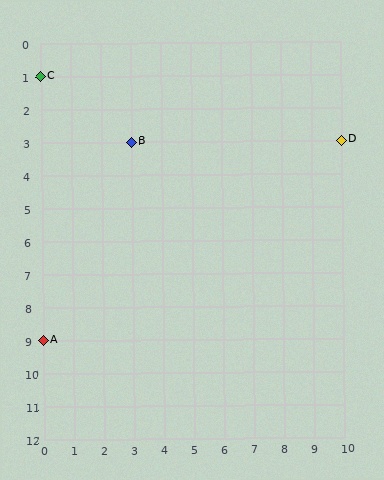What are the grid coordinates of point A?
Point A is at grid coordinates (0, 9).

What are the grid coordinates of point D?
Point D is at grid coordinates (10, 3).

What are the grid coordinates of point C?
Point C is at grid coordinates (0, 1).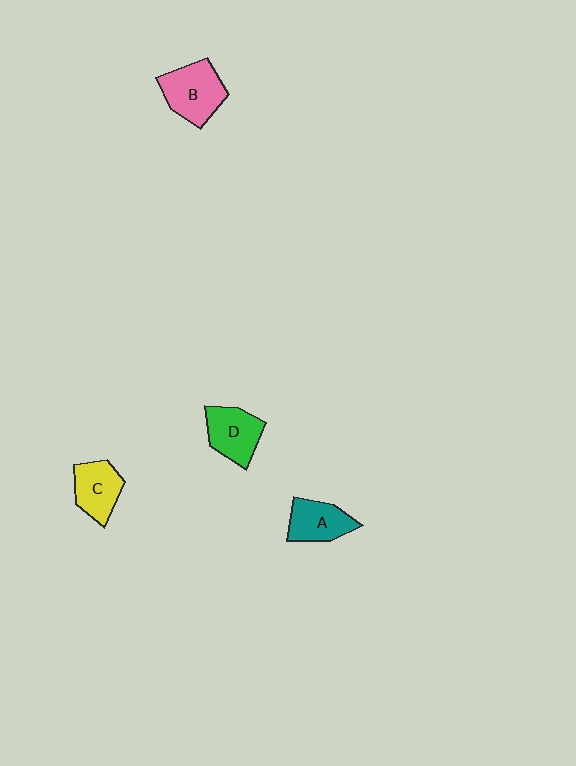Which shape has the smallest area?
Shape C (yellow).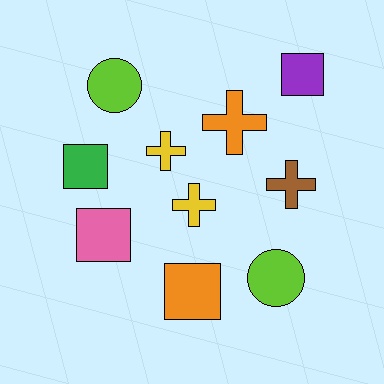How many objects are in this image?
There are 10 objects.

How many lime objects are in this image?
There are 2 lime objects.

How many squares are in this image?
There are 4 squares.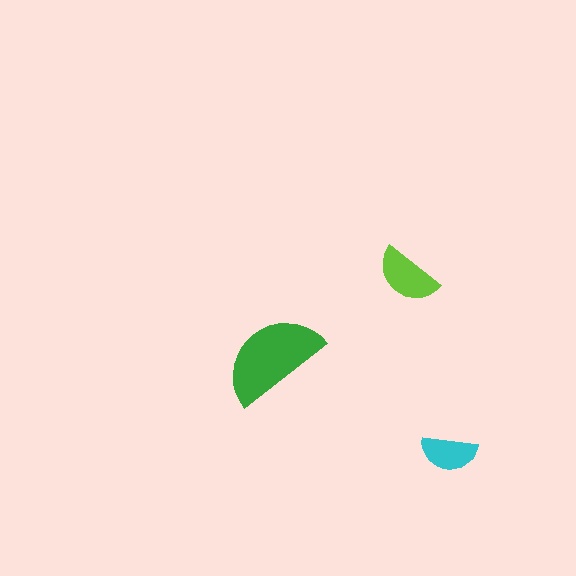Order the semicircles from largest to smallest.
the green one, the lime one, the cyan one.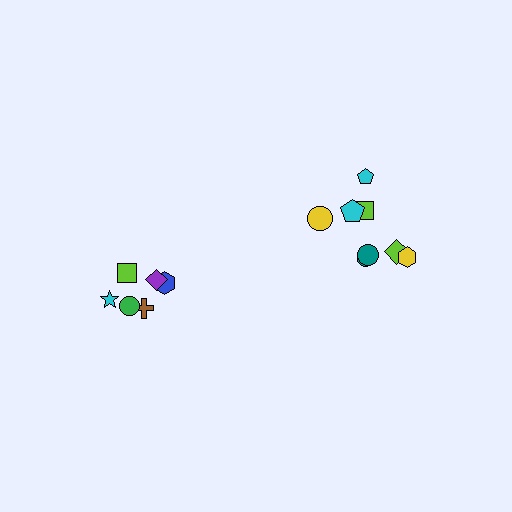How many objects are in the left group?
There are 6 objects.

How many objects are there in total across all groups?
There are 14 objects.